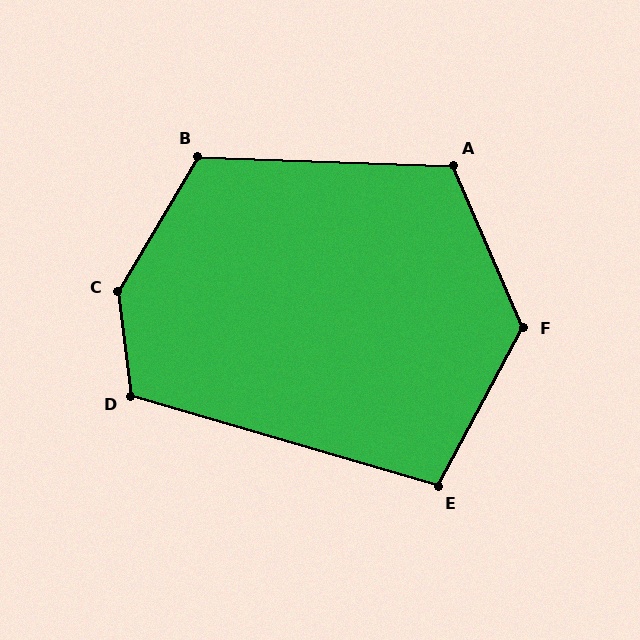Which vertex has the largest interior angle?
C, at approximately 142 degrees.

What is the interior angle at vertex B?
Approximately 119 degrees (obtuse).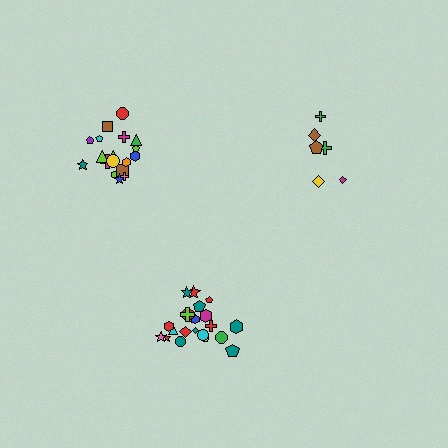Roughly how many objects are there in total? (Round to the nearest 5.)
Roughly 45 objects in total.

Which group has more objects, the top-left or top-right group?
The top-left group.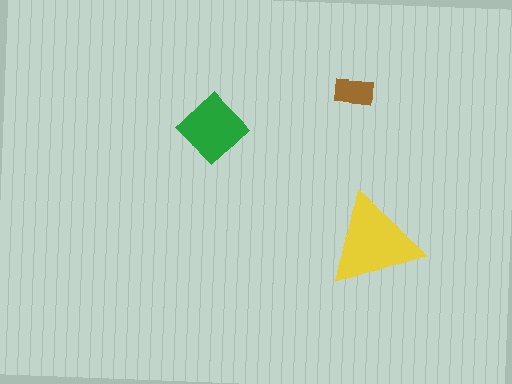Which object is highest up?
The brown rectangle is topmost.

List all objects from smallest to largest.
The brown rectangle, the green diamond, the yellow triangle.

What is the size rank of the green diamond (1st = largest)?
2nd.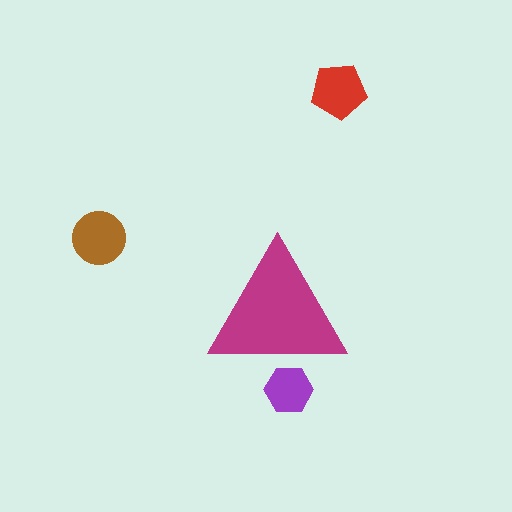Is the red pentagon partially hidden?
No, the red pentagon is fully visible.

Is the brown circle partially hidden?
No, the brown circle is fully visible.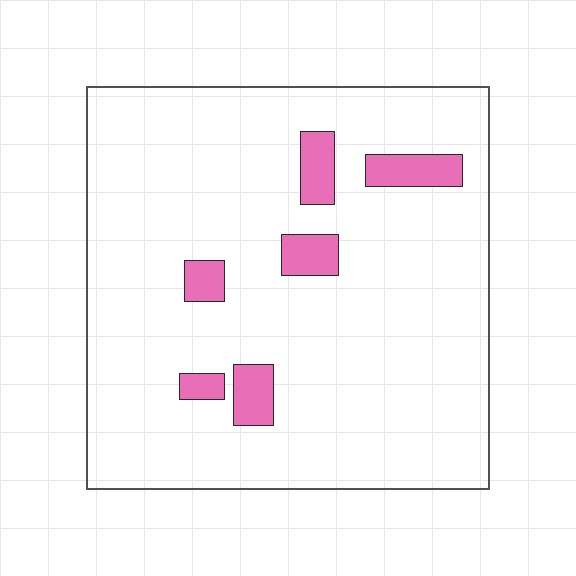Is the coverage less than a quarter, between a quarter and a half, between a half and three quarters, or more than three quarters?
Less than a quarter.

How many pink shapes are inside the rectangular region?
6.